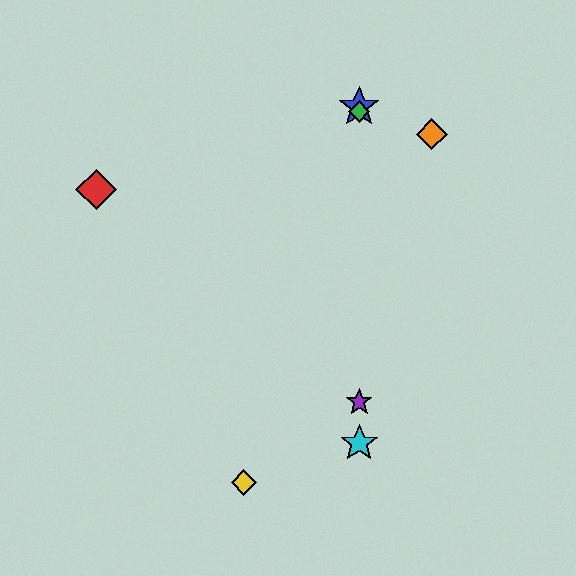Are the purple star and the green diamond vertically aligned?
Yes, both are at x≈359.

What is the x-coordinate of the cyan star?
The cyan star is at x≈359.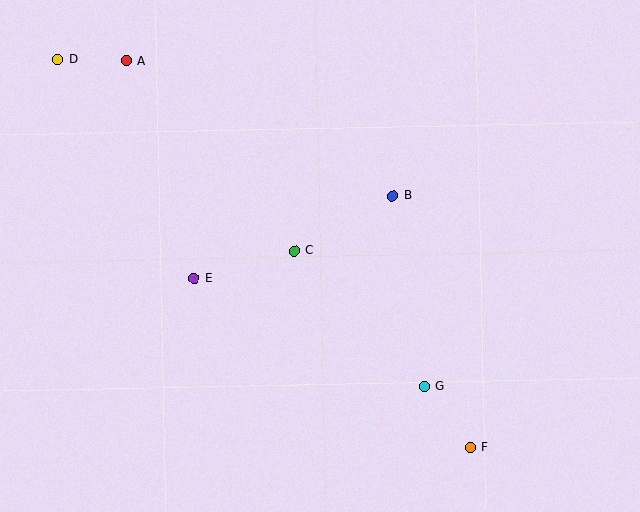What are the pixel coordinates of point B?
Point B is at (393, 196).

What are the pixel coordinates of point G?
Point G is at (424, 386).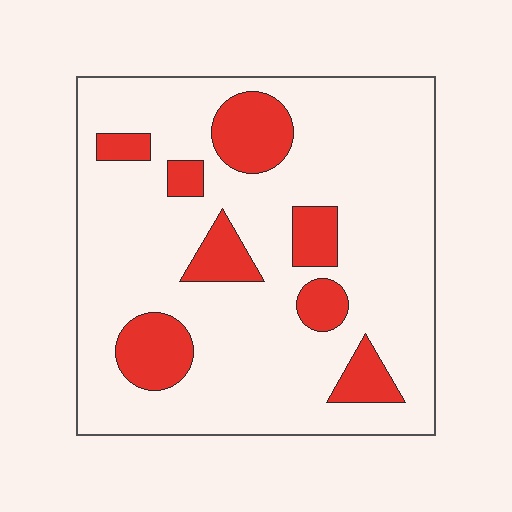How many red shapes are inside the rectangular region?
8.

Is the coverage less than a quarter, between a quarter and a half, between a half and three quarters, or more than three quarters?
Less than a quarter.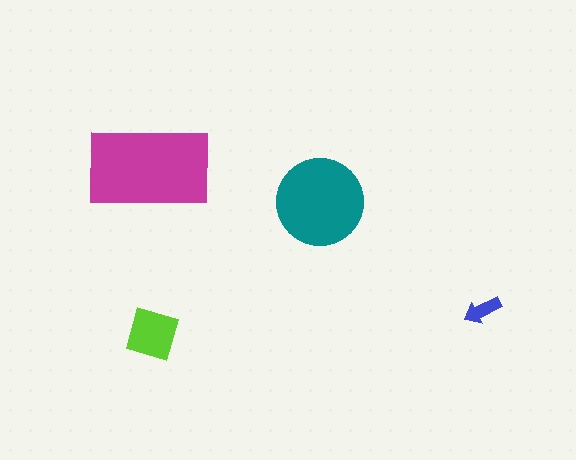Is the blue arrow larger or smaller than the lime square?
Smaller.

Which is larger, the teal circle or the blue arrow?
The teal circle.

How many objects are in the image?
There are 4 objects in the image.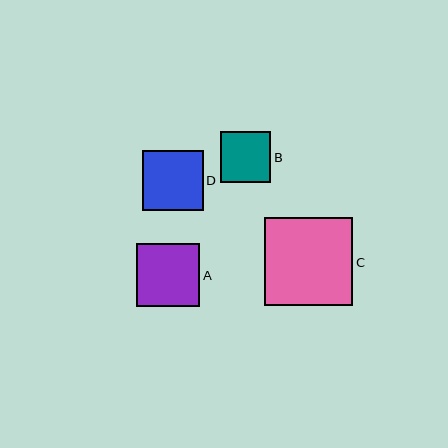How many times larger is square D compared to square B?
Square D is approximately 1.2 times the size of square B.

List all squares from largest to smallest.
From largest to smallest: C, A, D, B.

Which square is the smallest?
Square B is the smallest with a size of approximately 51 pixels.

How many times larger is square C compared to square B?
Square C is approximately 1.7 times the size of square B.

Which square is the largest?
Square C is the largest with a size of approximately 88 pixels.